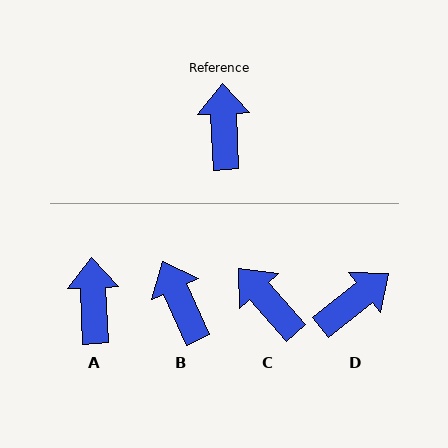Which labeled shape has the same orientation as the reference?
A.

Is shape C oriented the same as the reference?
No, it is off by about 39 degrees.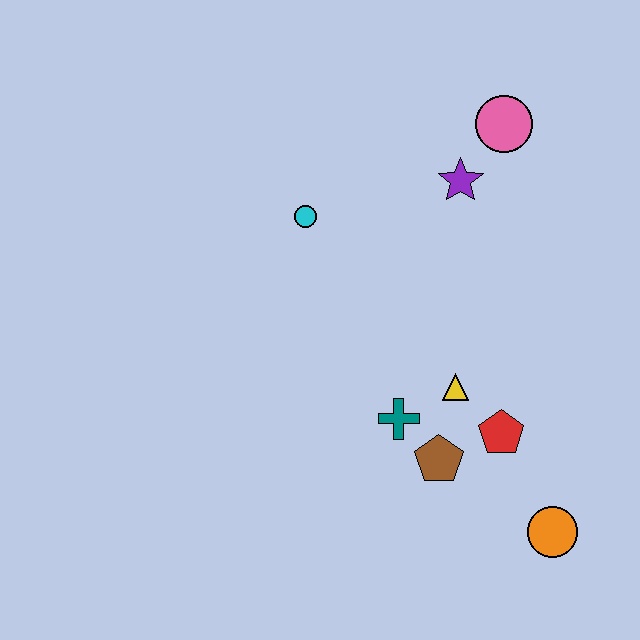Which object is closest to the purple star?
The pink circle is closest to the purple star.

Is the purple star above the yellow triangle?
Yes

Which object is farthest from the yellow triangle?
The pink circle is farthest from the yellow triangle.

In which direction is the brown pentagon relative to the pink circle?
The brown pentagon is below the pink circle.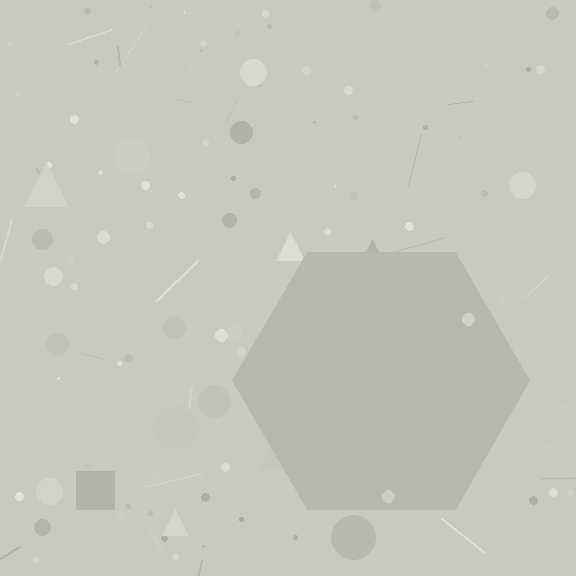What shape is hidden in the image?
A hexagon is hidden in the image.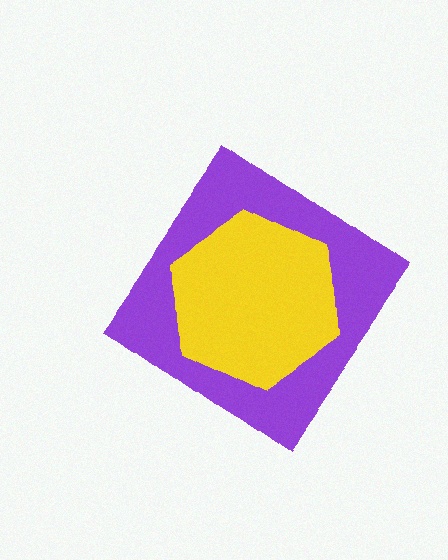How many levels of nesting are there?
2.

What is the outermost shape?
The purple diamond.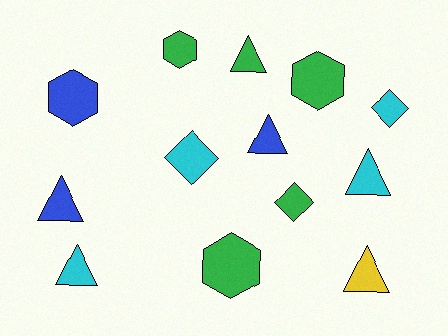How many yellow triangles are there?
There is 1 yellow triangle.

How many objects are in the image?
There are 13 objects.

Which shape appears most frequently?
Triangle, with 6 objects.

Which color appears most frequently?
Green, with 5 objects.